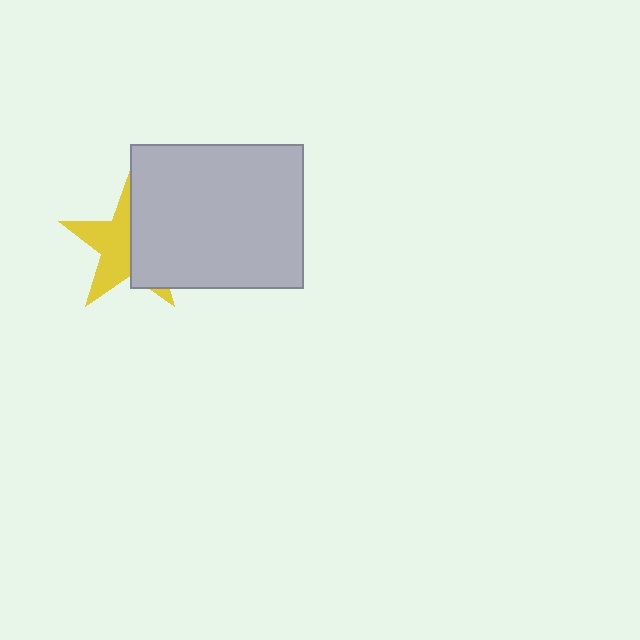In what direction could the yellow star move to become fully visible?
The yellow star could move left. That would shift it out from behind the light gray rectangle entirely.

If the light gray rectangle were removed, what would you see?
You would see the complete yellow star.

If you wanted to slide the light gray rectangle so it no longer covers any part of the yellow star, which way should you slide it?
Slide it right — that is the most direct way to separate the two shapes.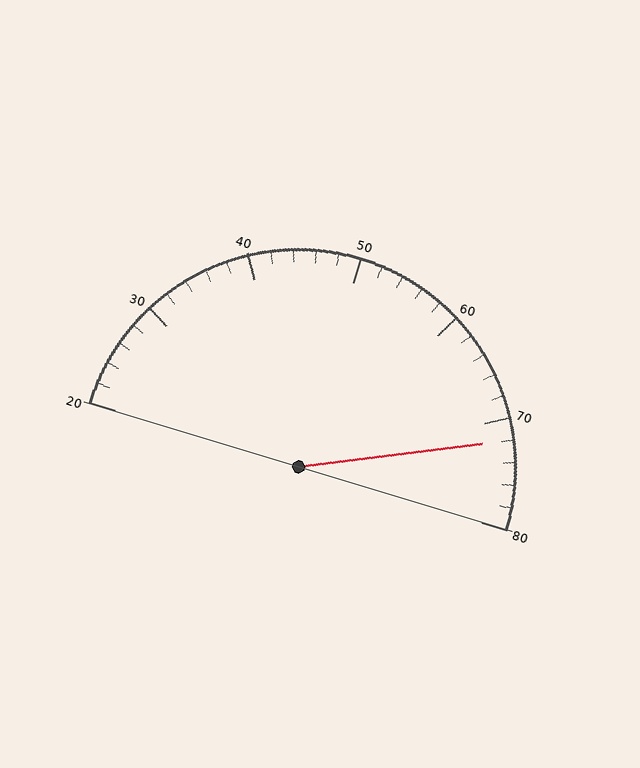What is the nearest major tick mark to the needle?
The nearest major tick mark is 70.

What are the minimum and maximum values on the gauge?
The gauge ranges from 20 to 80.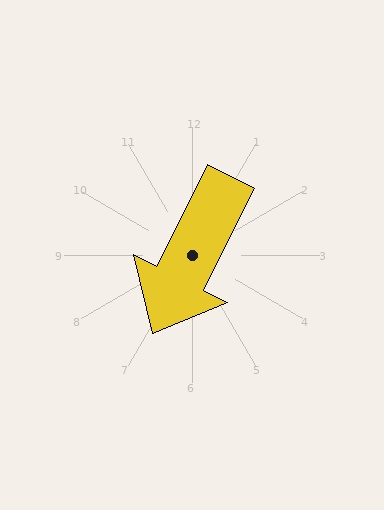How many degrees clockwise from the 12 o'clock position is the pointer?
Approximately 207 degrees.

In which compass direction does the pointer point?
Southwest.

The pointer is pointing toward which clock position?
Roughly 7 o'clock.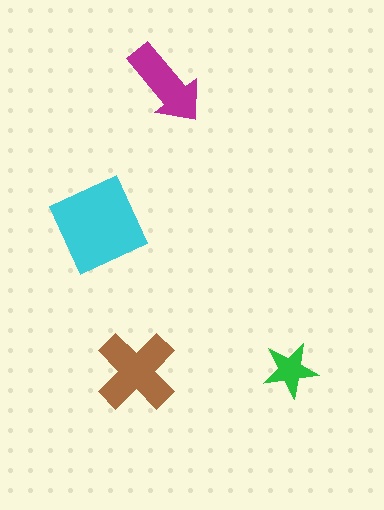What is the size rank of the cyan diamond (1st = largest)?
1st.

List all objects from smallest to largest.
The green star, the magenta arrow, the brown cross, the cyan diamond.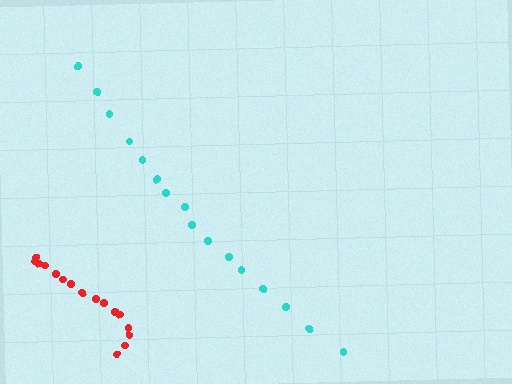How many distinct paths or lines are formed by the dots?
There are 2 distinct paths.